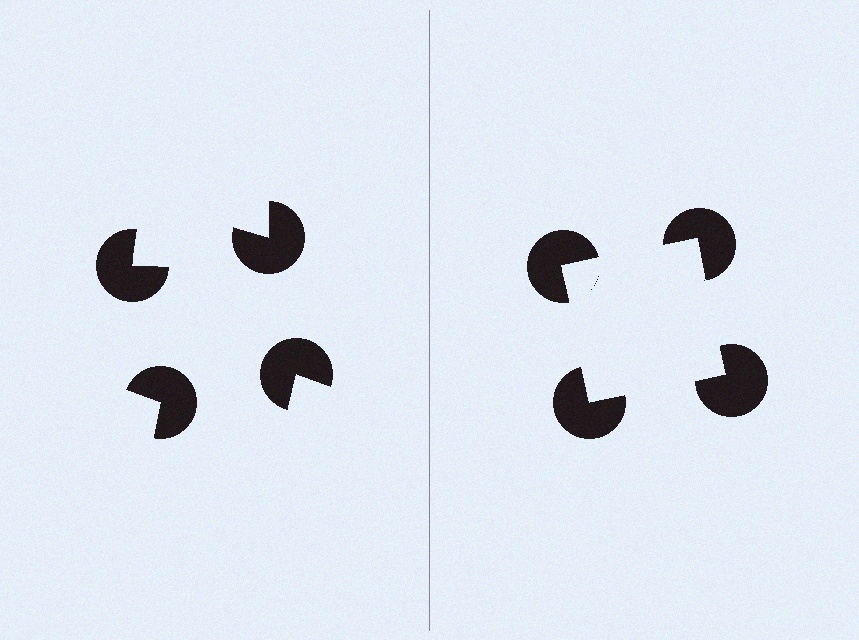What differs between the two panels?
The pac-man discs are positioned identically on both sides; only the wedge orientations differ. On the right they align to a square; on the left they are misaligned.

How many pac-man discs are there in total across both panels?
8 — 4 on each side.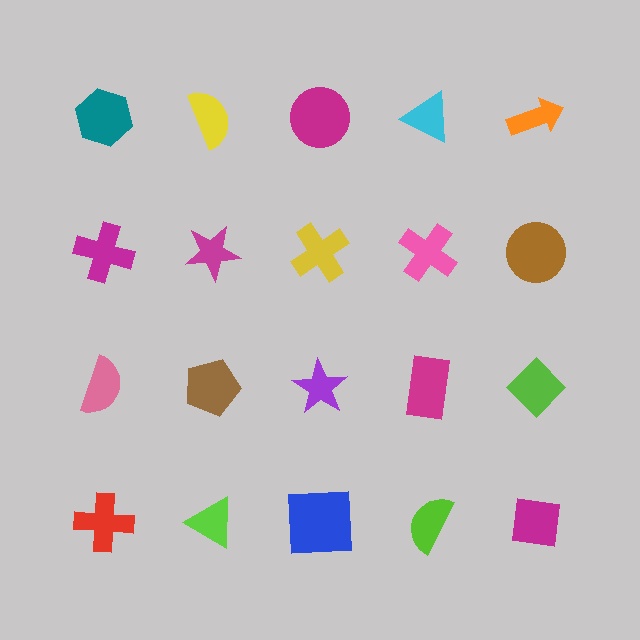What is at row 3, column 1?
A pink semicircle.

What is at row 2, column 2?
A magenta star.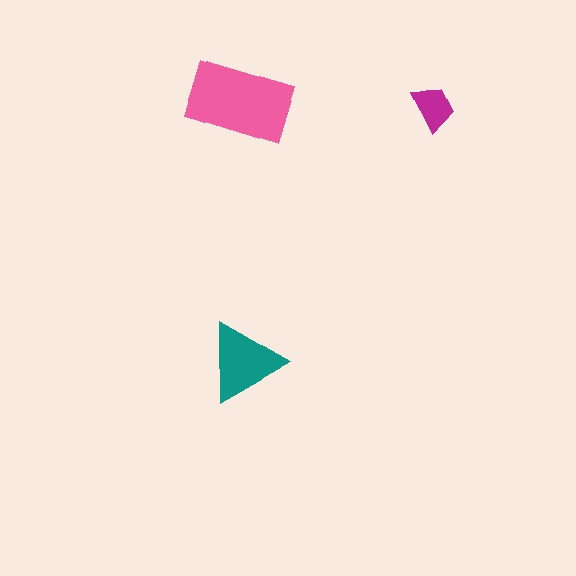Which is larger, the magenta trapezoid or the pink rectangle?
The pink rectangle.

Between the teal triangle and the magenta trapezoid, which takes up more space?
The teal triangle.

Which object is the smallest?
The magenta trapezoid.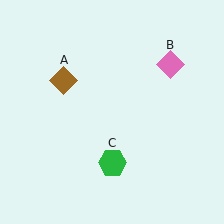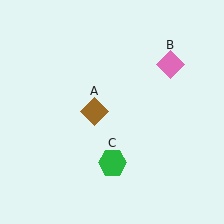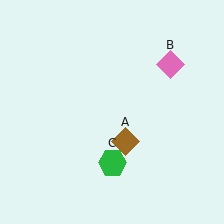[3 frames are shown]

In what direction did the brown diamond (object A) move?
The brown diamond (object A) moved down and to the right.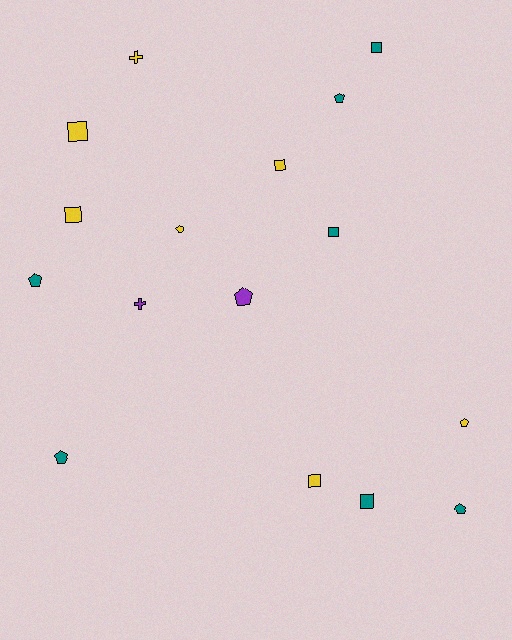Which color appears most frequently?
Teal, with 7 objects.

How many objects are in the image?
There are 16 objects.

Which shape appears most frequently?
Square, with 7 objects.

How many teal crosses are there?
There are no teal crosses.